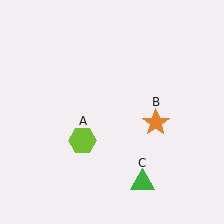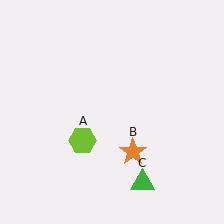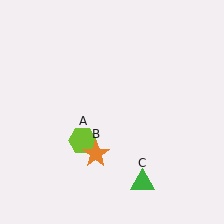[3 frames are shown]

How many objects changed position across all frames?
1 object changed position: orange star (object B).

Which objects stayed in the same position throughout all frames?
Lime hexagon (object A) and green triangle (object C) remained stationary.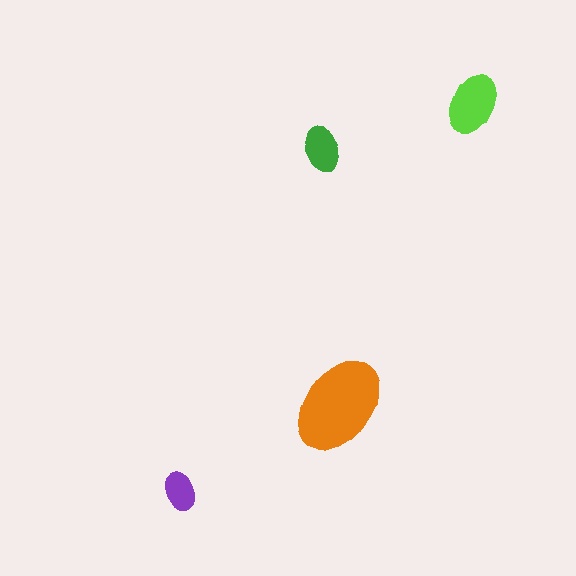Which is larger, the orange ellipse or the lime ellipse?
The orange one.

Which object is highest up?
The lime ellipse is topmost.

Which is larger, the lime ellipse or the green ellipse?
The lime one.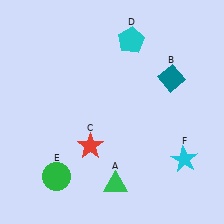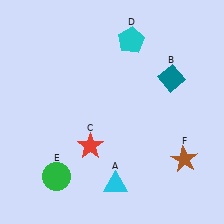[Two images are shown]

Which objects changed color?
A changed from green to cyan. F changed from cyan to brown.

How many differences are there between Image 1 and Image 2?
There are 2 differences between the two images.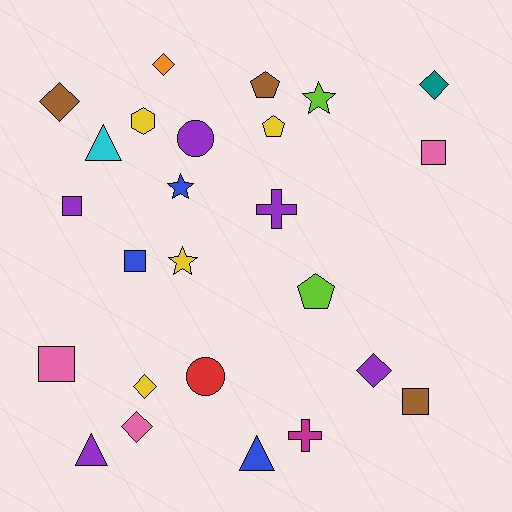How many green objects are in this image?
There are no green objects.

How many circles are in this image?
There are 2 circles.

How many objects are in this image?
There are 25 objects.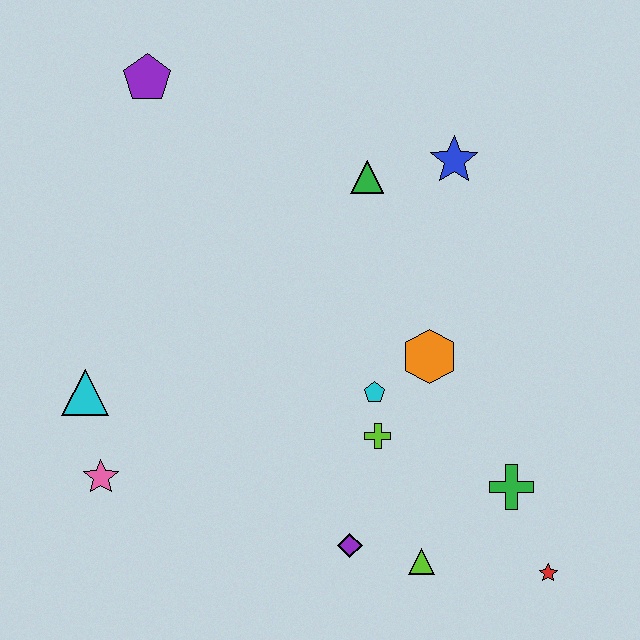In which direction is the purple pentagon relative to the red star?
The purple pentagon is above the red star.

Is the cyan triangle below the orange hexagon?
Yes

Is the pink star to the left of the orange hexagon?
Yes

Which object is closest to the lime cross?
The cyan pentagon is closest to the lime cross.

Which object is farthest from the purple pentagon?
The red star is farthest from the purple pentagon.